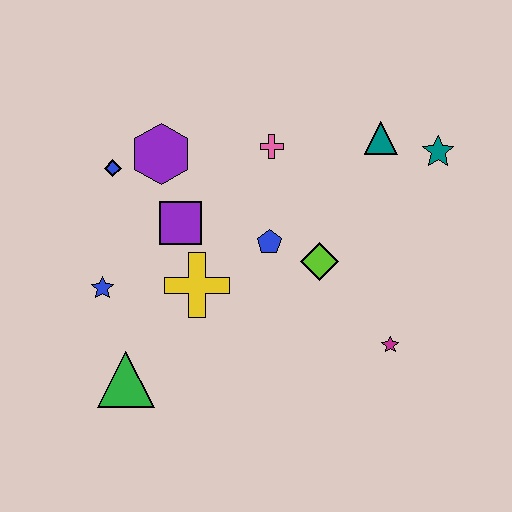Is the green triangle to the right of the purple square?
No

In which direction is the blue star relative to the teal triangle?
The blue star is to the left of the teal triangle.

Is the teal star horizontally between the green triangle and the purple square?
No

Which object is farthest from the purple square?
The teal star is farthest from the purple square.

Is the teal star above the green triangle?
Yes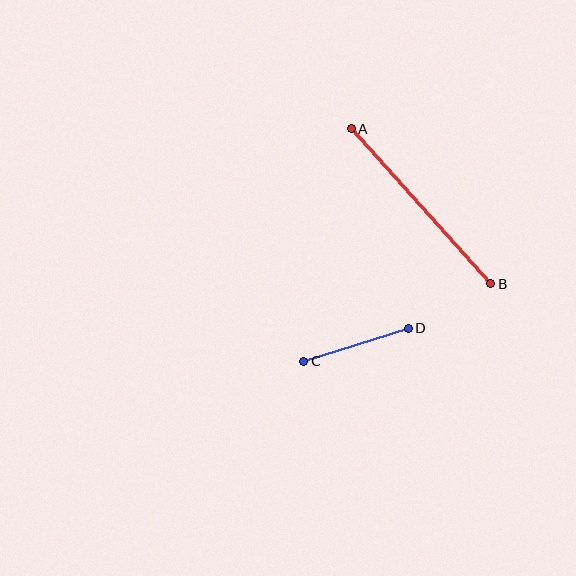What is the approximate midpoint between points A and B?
The midpoint is at approximately (421, 206) pixels.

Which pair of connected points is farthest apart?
Points A and B are farthest apart.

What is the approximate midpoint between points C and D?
The midpoint is at approximately (356, 345) pixels.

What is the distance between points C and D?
The distance is approximately 109 pixels.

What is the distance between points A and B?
The distance is approximately 208 pixels.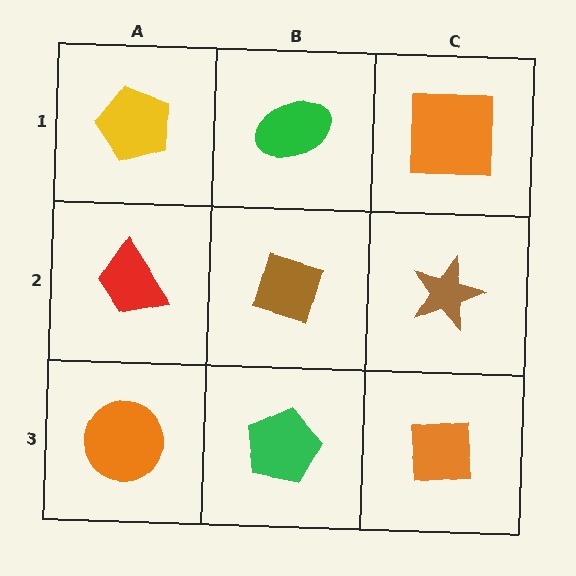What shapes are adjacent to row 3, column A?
A red trapezoid (row 2, column A), a green pentagon (row 3, column B).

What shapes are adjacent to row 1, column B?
A brown diamond (row 2, column B), a yellow pentagon (row 1, column A), an orange square (row 1, column C).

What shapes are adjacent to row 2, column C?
An orange square (row 1, column C), an orange square (row 3, column C), a brown diamond (row 2, column B).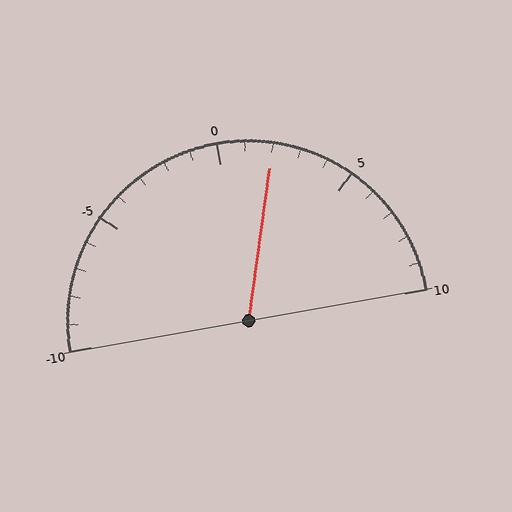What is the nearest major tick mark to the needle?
The nearest major tick mark is 0.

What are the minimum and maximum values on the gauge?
The gauge ranges from -10 to 10.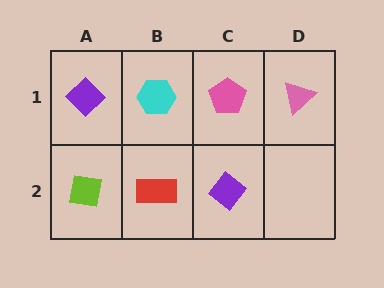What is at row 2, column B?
A red rectangle.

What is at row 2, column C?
A purple diamond.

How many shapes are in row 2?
3 shapes.